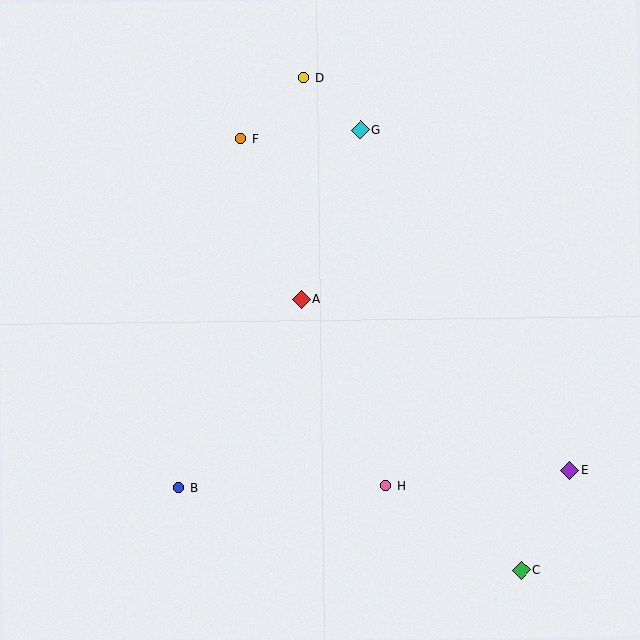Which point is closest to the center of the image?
Point A at (301, 300) is closest to the center.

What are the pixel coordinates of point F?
Point F is at (241, 139).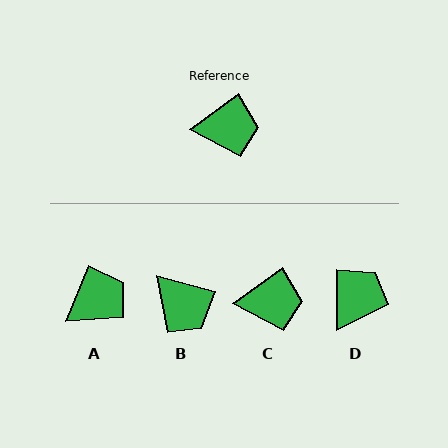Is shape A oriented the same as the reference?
No, it is off by about 32 degrees.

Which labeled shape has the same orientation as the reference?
C.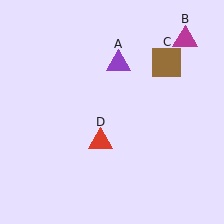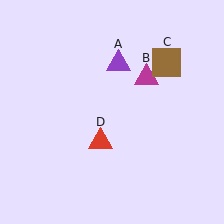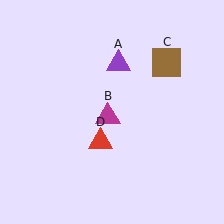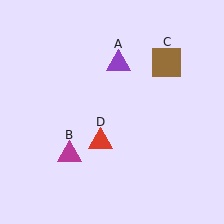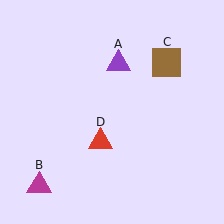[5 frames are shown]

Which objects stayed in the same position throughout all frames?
Purple triangle (object A) and brown square (object C) and red triangle (object D) remained stationary.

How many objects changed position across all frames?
1 object changed position: magenta triangle (object B).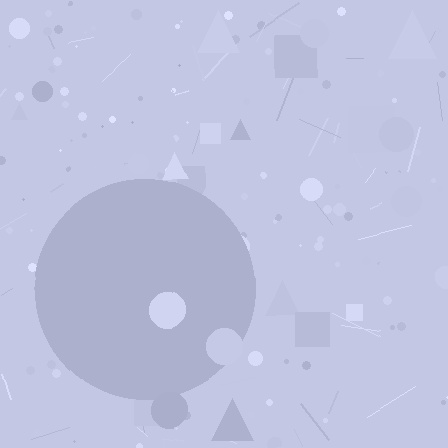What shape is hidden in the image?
A circle is hidden in the image.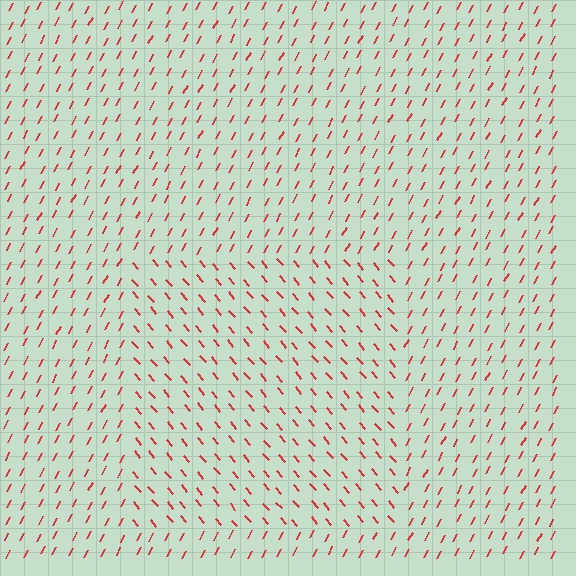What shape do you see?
I see a rectangle.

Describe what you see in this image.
The image is filled with small red line segments. A rectangle region in the image has lines oriented differently from the surrounding lines, creating a visible texture boundary.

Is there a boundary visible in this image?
Yes, there is a texture boundary formed by a change in line orientation.